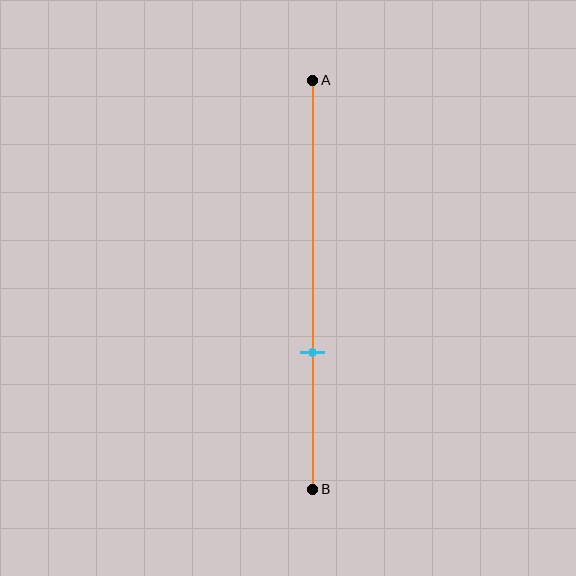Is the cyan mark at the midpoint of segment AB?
No, the mark is at about 65% from A, not at the 50% midpoint.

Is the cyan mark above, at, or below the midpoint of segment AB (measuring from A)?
The cyan mark is below the midpoint of segment AB.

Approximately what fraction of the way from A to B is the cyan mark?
The cyan mark is approximately 65% of the way from A to B.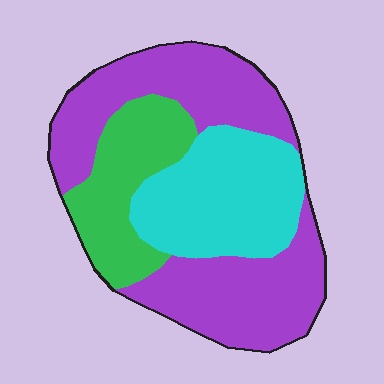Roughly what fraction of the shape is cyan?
Cyan covers about 30% of the shape.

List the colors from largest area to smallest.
From largest to smallest: purple, cyan, green.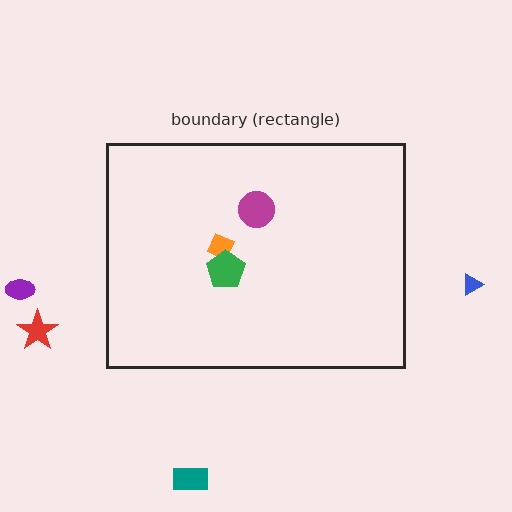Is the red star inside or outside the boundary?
Outside.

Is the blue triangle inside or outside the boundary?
Outside.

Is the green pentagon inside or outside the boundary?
Inside.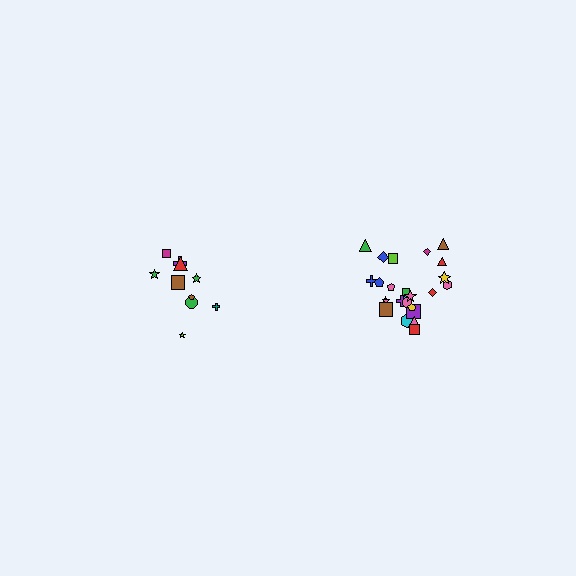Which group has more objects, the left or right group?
The right group.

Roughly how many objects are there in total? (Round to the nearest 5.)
Roughly 35 objects in total.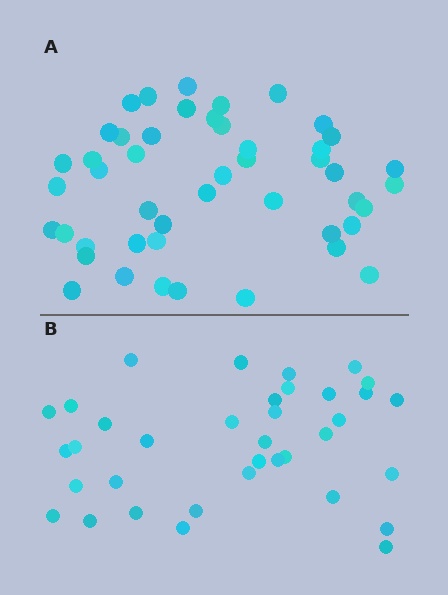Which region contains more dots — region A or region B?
Region A (the top region) has more dots.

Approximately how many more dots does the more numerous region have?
Region A has roughly 12 or so more dots than region B.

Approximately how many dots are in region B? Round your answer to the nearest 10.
About 40 dots. (The exact count is 36, which rounds to 40.)